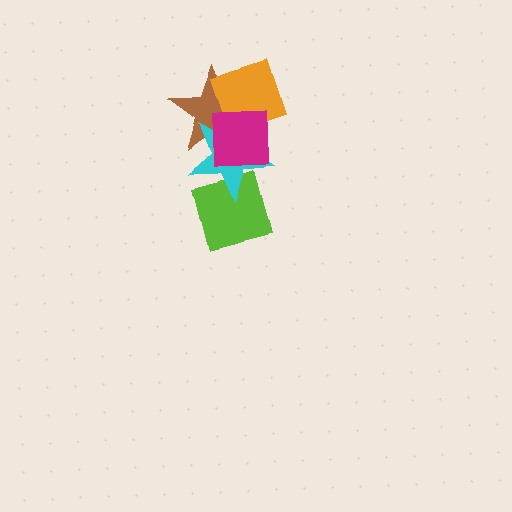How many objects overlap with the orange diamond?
3 objects overlap with the orange diamond.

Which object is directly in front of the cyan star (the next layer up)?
The orange diamond is directly in front of the cyan star.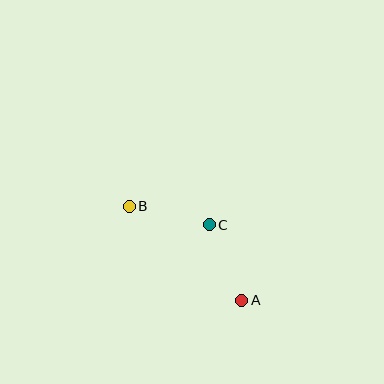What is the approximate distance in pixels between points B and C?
The distance between B and C is approximately 82 pixels.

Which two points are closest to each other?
Points A and C are closest to each other.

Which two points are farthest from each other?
Points A and B are farthest from each other.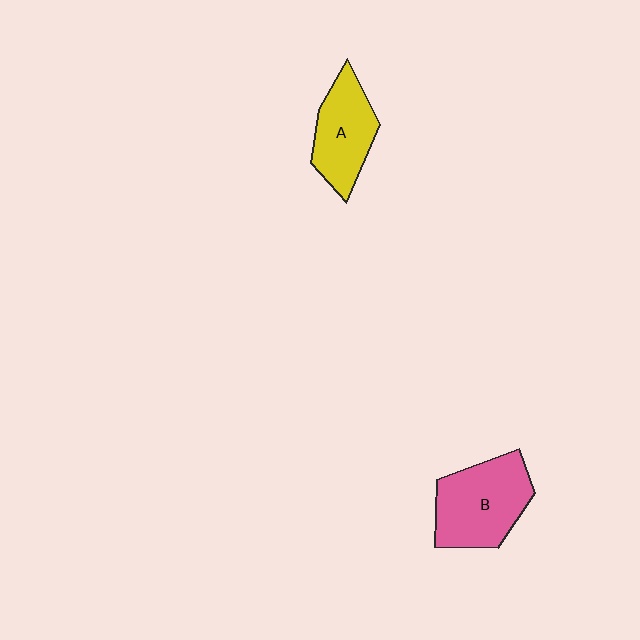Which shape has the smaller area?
Shape A (yellow).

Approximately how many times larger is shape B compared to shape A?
Approximately 1.3 times.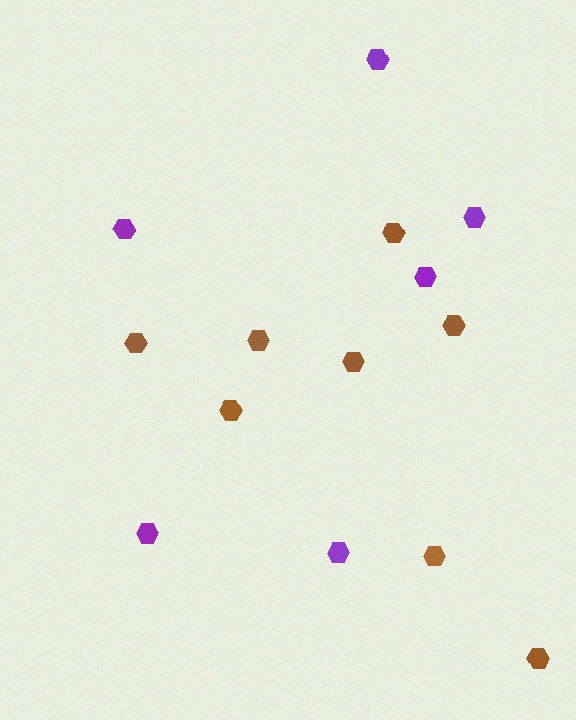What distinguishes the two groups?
There are 2 groups: one group of purple hexagons (6) and one group of brown hexagons (8).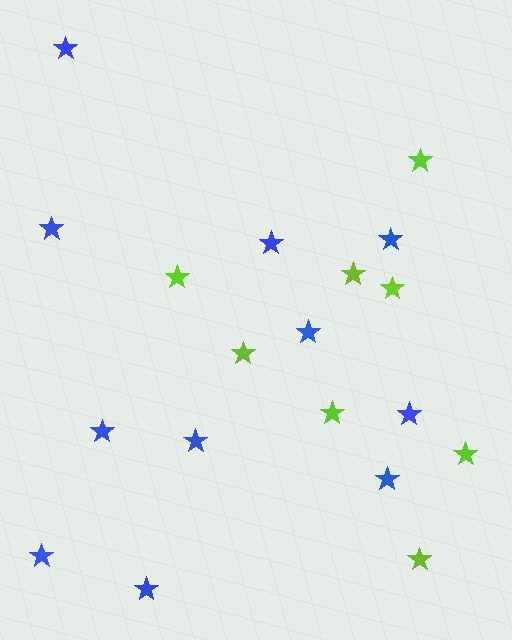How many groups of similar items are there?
There are 2 groups: one group of blue stars (11) and one group of lime stars (8).